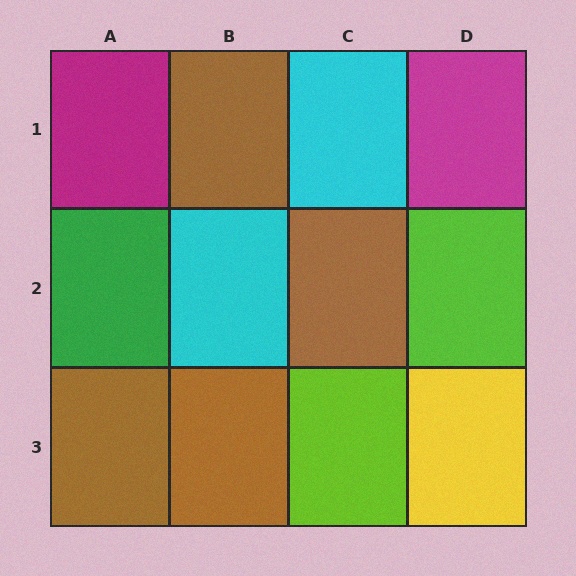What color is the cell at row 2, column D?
Lime.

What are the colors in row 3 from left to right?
Brown, brown, lime, yellow.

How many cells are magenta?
2 cells are magenta.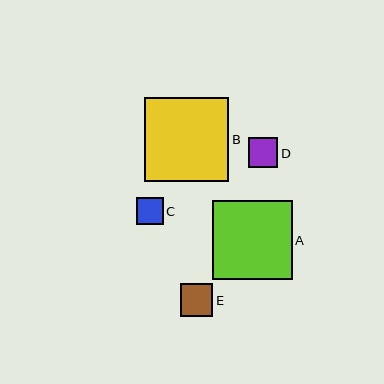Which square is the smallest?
Square C is the smallest with a size of approximately 27 pixels.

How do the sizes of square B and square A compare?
Square B and square A are approximately the same size.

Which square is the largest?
Square B is the largest with a size of approximately 84 pixels.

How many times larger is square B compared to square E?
Square B is approximately 2.6 times the size of square E.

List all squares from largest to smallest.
From largest to smallest: B, A, E, D, C.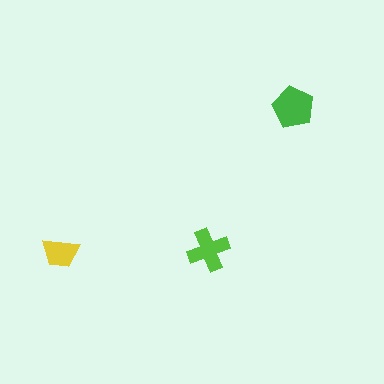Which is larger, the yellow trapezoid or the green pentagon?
The green pentagon.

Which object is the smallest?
The yellow trapezoid.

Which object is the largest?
The green pentagon.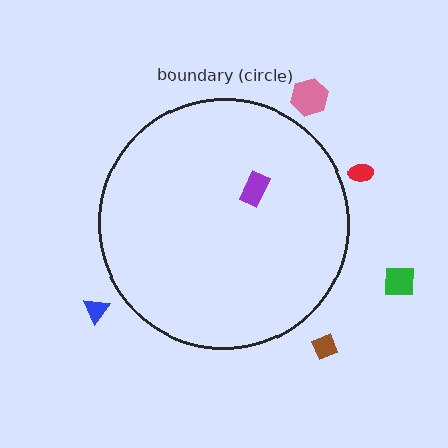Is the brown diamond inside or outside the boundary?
Outside.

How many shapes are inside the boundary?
1 inside, 5 outside.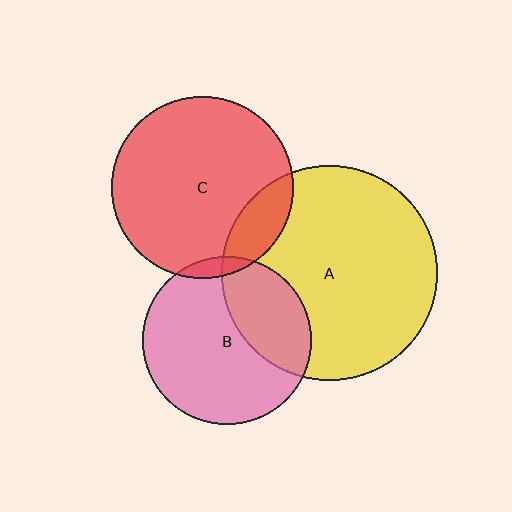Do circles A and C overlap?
Yes.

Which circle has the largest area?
Circle A (yellow).